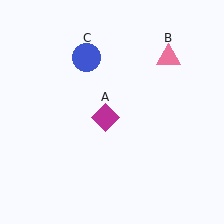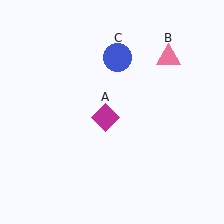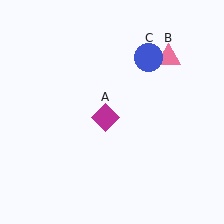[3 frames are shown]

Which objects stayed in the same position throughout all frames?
Magenta diamond (object A) and pink triangle (object B) remained stationary.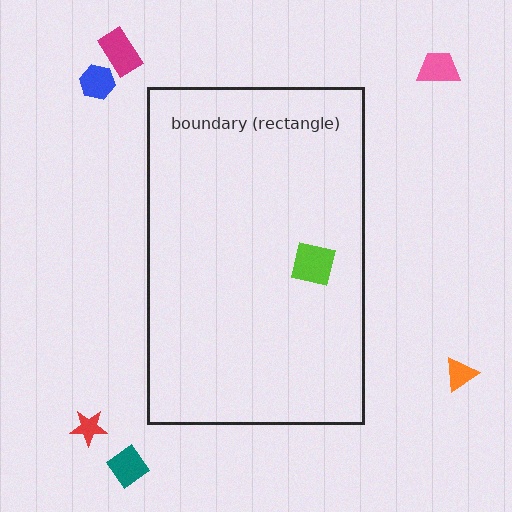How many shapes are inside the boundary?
1 inside, 6 outside.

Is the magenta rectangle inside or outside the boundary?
Outside.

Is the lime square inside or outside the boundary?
Inside.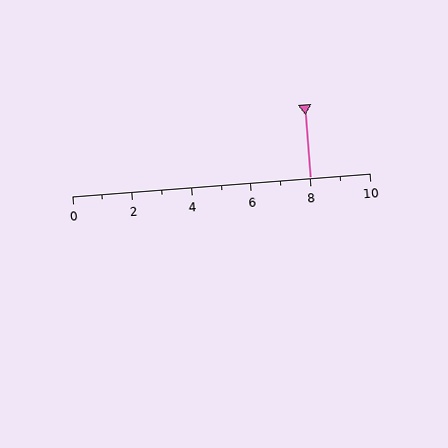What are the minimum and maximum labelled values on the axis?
The axis runs from 0 to 10.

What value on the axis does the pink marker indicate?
The marker indicates approximately 8.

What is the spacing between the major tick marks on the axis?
The major ticks are spaced 2 apart.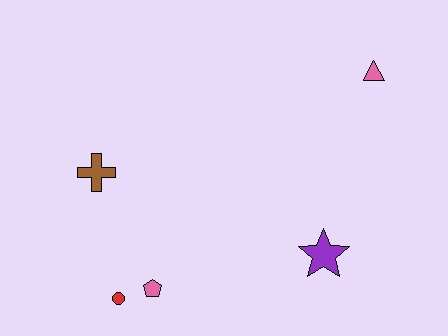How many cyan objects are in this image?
There are no cyan objects.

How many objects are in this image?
There are 5 objects.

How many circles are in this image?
There is 1 circle.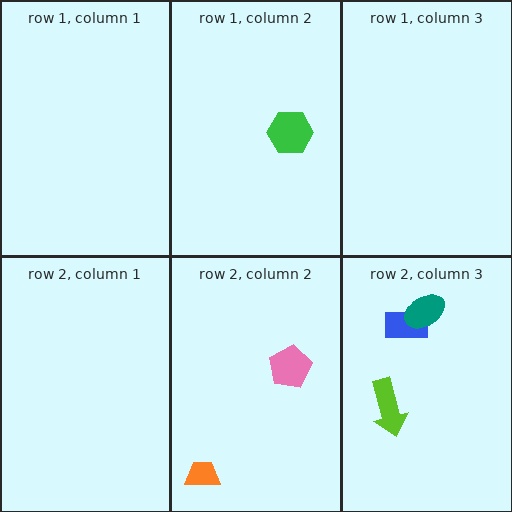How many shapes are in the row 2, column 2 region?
2.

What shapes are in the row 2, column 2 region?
The orange trapezoid, the pink pentagon.